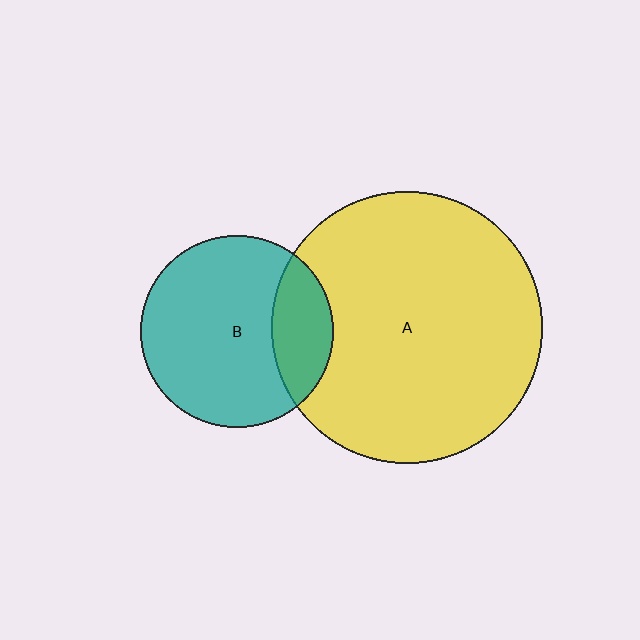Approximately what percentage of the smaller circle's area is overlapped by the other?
Approximately 25%.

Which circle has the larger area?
Circle A (yellow).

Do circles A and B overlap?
Yes.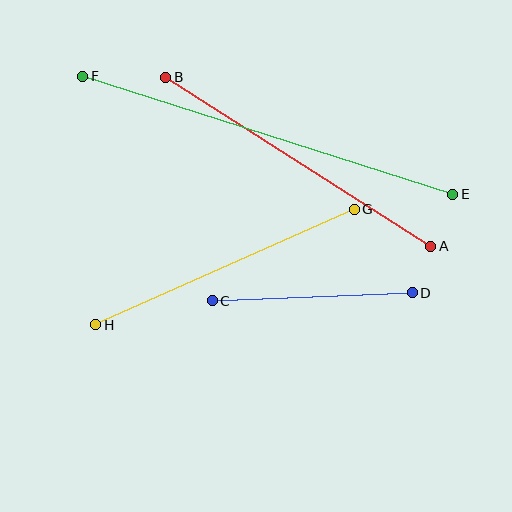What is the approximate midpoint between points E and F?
The midpoint is at approximately (268, 135) pixels.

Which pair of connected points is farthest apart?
Points E and F are farthest apart.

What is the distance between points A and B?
The distance is approximately 314 pixels.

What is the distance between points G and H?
The distance is approximately 283 pixels.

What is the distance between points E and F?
The distance is approximately 388 pixels.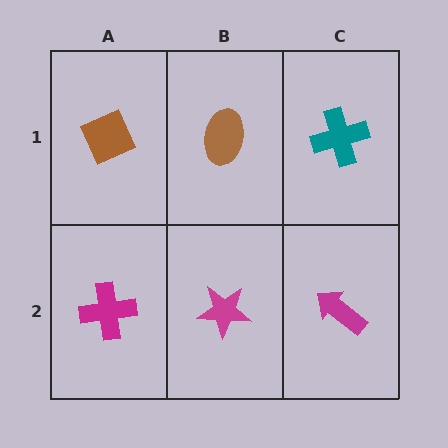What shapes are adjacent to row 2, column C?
A teal cross (row 1, column C), a magenta star (row 2, column B).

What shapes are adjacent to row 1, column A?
A magenta cross (row 2, column A), a brown ellipse (row 1, column B).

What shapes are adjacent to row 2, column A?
A brown diamond (row 1, column A), a magenta star (row 2, column B).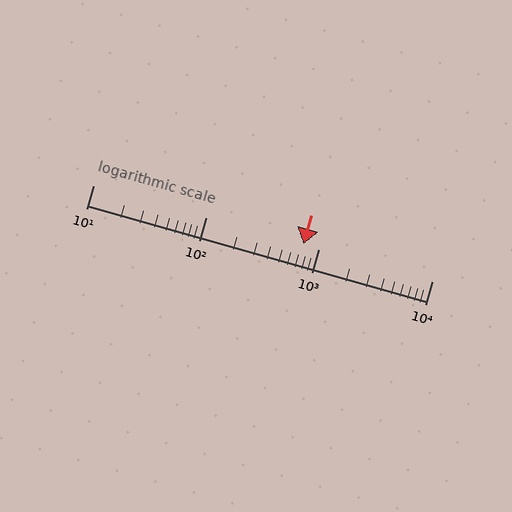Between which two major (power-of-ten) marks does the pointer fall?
The pointer is between 100 and 1000.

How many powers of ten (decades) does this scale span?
The scale spans 3 decades, from 10 to 10000.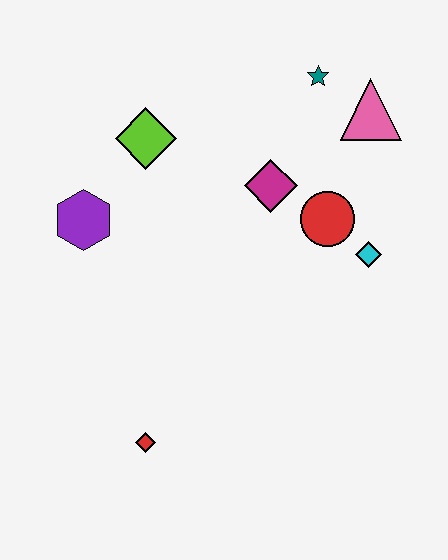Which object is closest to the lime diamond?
The purple hexagon is closest to the lime diamond.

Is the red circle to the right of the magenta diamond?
Yes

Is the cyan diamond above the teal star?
No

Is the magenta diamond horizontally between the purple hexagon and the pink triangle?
Yes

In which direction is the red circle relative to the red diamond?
The red circle is above the red diamond.